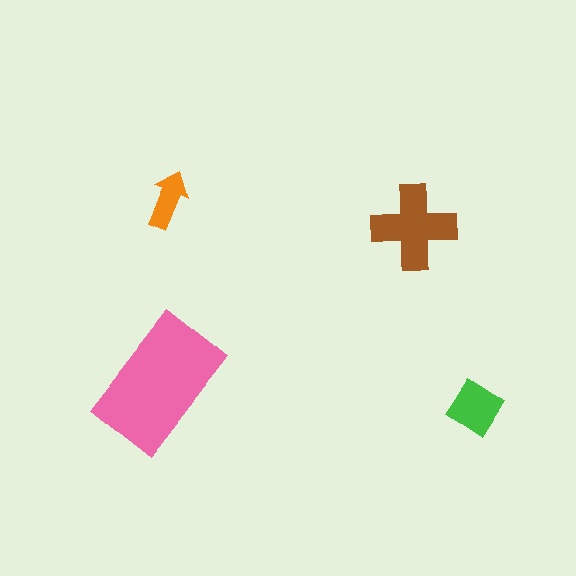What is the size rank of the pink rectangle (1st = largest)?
1st.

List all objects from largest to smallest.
The pink rectangle, the brown cross, the green diamond, the orange arrow.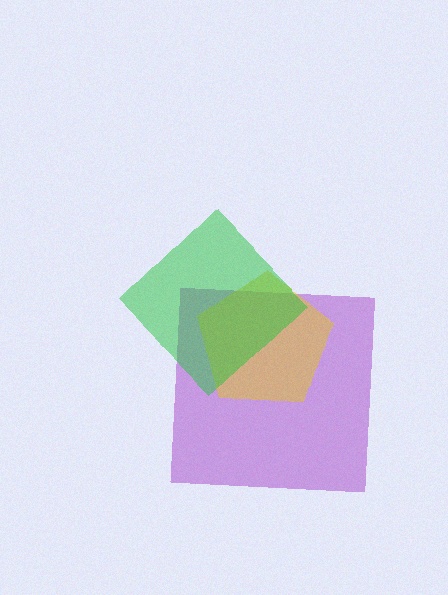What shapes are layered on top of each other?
The layered shapes are: a purple square, a yellow pentagon, a green diamond.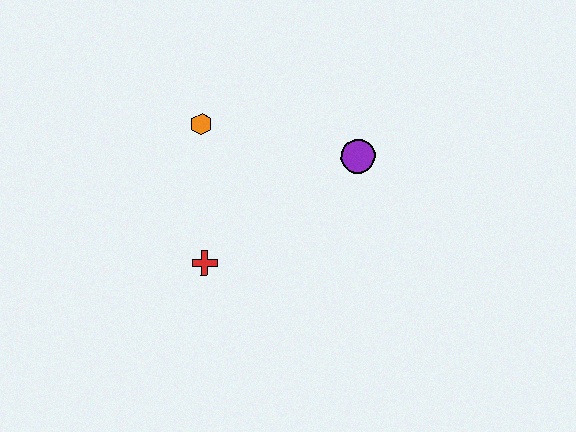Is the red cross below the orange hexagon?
Yes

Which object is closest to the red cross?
The orange hexagon is closest to the red cross.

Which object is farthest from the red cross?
The purple circle is farthest from the red cross.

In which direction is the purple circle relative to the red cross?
The purple circle is to the right of the red cross.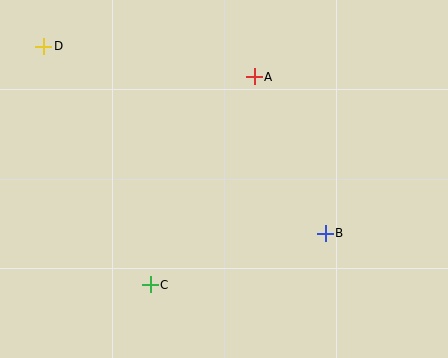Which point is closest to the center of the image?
Point A at (254, 77) is closest to the center.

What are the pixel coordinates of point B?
Point B is at (325, 233).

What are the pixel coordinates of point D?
Point D is at (44, 46).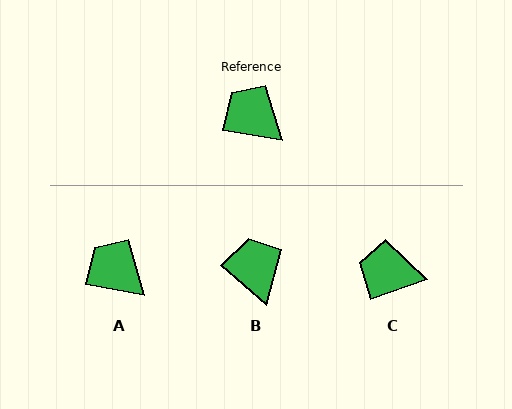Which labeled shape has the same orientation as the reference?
A.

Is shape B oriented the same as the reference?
No, it is off by about 31 degrees.